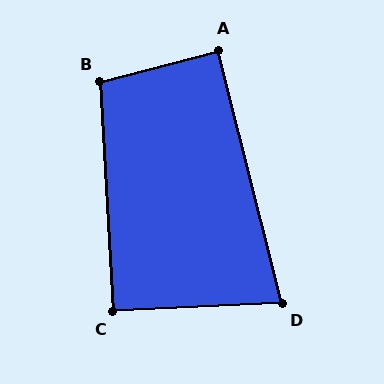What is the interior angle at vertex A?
Approximately 90 degrees (approximately right).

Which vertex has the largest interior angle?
B, at approximately 101 degrees.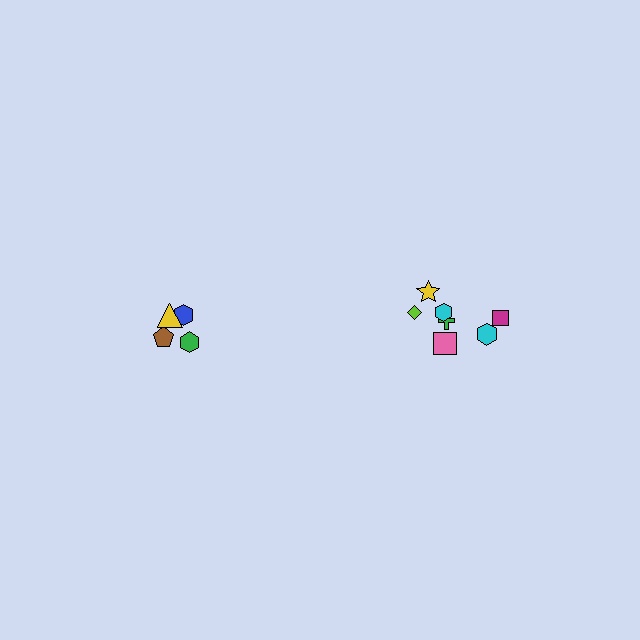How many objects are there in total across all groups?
There are 11 objects.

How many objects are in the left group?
There are 4 objects.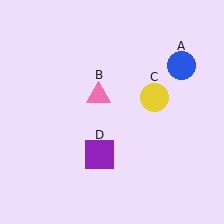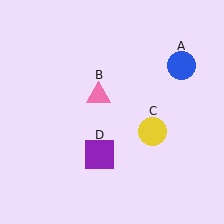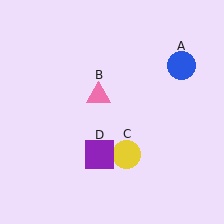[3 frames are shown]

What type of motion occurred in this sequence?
The yellow circle (object C) rotated clockwise around the center of the scene.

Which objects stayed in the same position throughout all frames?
Blue circle (object A) and pink triangle (object B) and purple square (object D) remained stationary.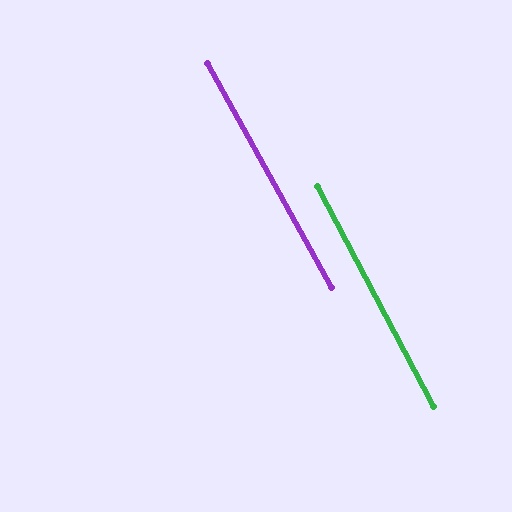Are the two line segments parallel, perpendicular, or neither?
Parallel — their directions differ by only 1.1°.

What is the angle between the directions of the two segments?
Approximately 1 degree.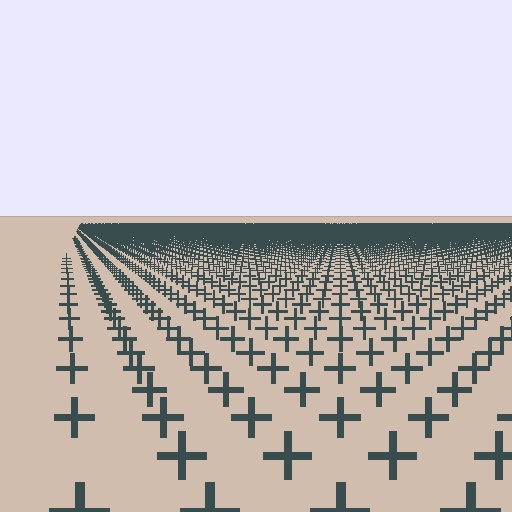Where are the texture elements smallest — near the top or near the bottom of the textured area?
Near the top.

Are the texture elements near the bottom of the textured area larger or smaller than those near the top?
Larger. Near the bottom, elements are closer to the viewer and appear at a bigger on-screen size.